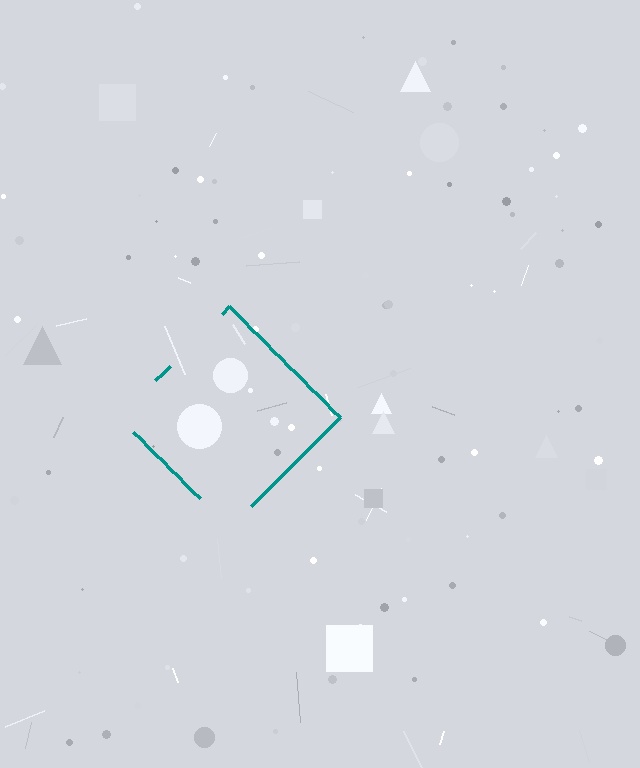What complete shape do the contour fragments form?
The contour fragments form a diamond.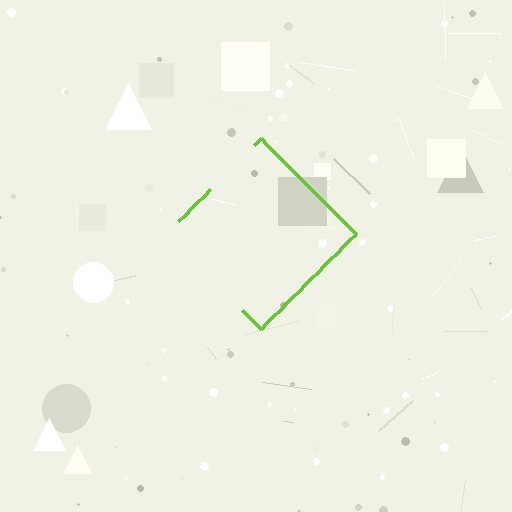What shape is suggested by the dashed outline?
The dashed outline suggests a diamond.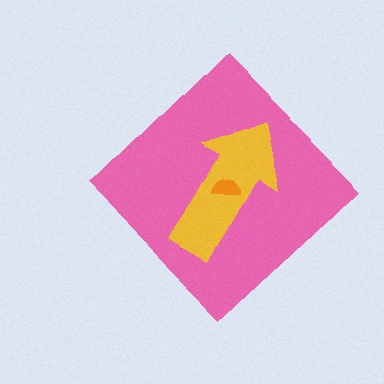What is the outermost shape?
The pink diamond.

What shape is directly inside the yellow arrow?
The orange semicircle.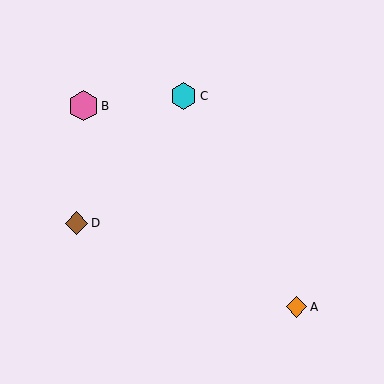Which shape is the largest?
The pink hexagon (labeled B) is the largest.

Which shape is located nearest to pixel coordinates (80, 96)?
The pink hexagon (labeled B) at (83, 106) is nearest to that location.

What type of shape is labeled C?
Shape C is a cyan hexagon.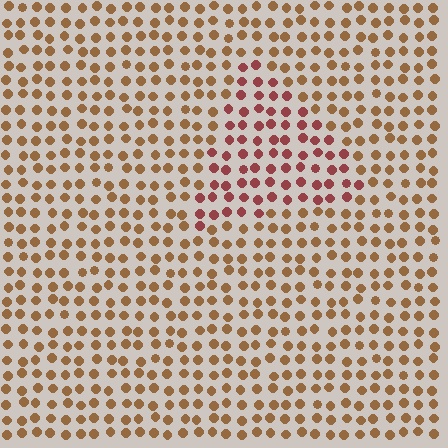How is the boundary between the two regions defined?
The boundary is defined purely by a slight shift in hue (about 35 degrees). Spacing, size, and orientation are identical on both sides.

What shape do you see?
I see a triangle.